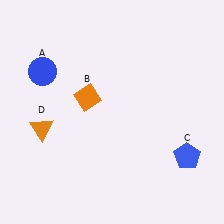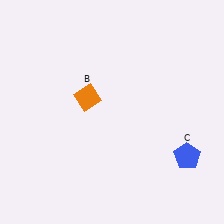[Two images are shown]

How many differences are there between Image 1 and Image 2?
There are 2 differences between the two images.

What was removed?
The blue circle (A), the orange triangle (D) were removed in Image 2.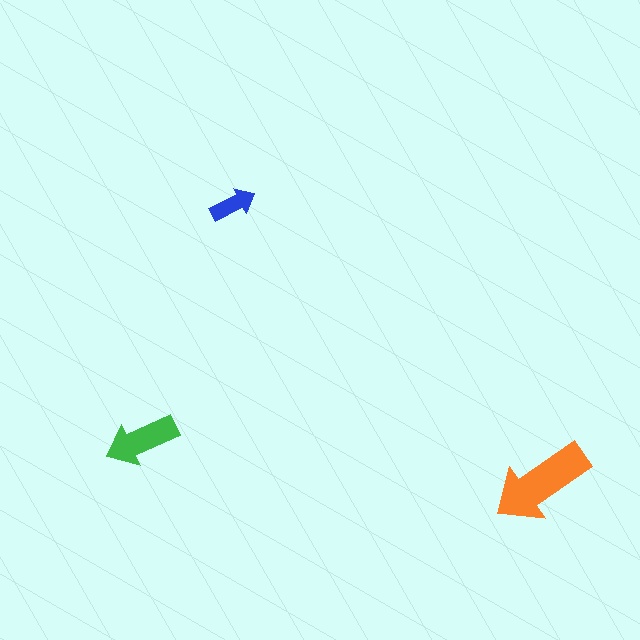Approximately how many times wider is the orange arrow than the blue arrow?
About 2 times wider.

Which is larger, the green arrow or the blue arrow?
The green one.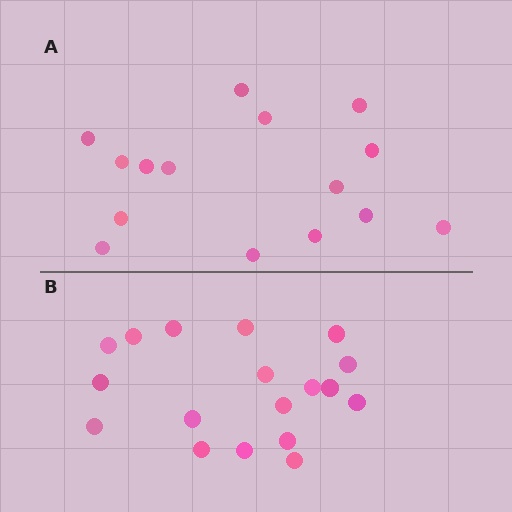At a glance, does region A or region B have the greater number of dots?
Region B (the bottom region) has more dots.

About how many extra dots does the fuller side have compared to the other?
Region B has just a few more — roughly 2 or 3 more dots than region A.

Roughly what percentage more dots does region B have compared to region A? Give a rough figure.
About 20% more.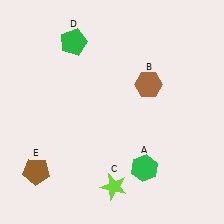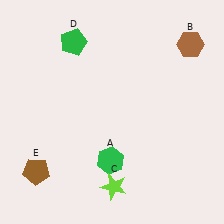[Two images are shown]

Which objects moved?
The objects that moved are: the green hexagon (A), the brown hexagon (B).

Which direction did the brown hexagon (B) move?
The brown hexagon (B) moved right.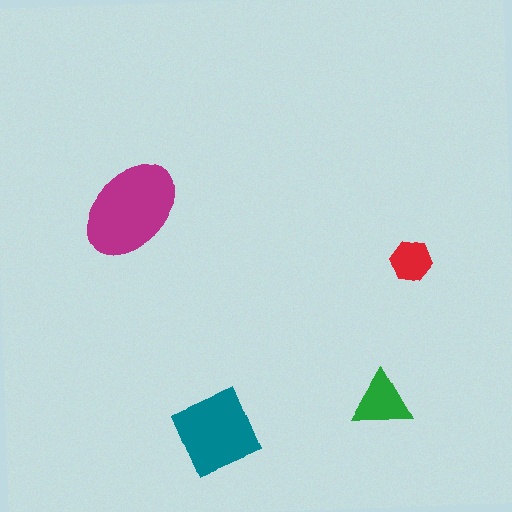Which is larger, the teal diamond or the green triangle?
The teal diamond.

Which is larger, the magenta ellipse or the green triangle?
The magenta ellipse.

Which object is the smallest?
The red hexagon.